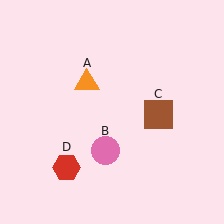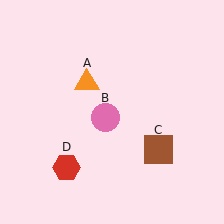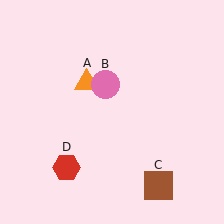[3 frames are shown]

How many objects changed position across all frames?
2 objects changed position: pink circle (object B), brown square (object C).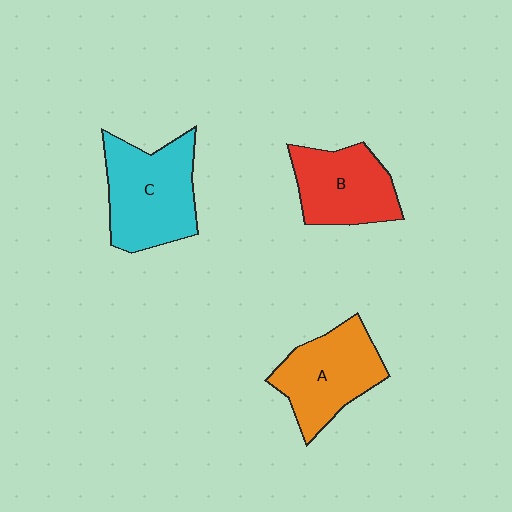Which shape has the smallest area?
Shape B (red).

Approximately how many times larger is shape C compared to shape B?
Approximately 1.3 times.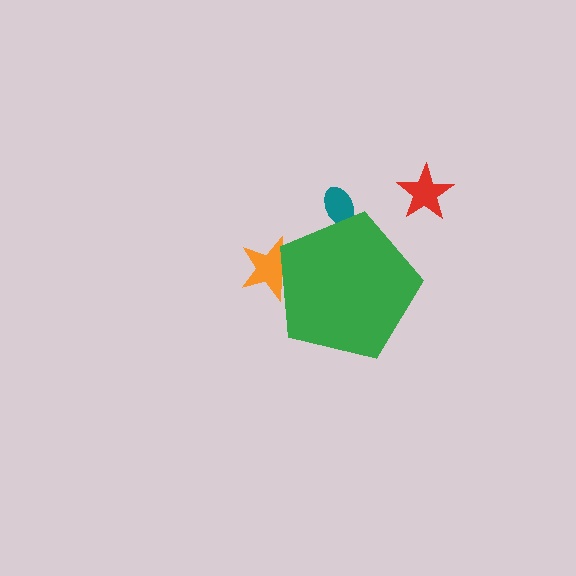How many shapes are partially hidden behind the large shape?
2 shapes are partially hidden.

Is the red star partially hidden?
No, the red star is fully visible.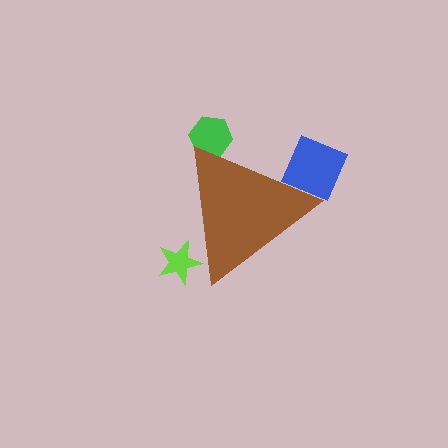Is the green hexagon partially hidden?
Yes, the green hexagon is partially hidden behind the brown triangle.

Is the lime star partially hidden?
Yes, the lime star is partially hidden behind the brown triangle.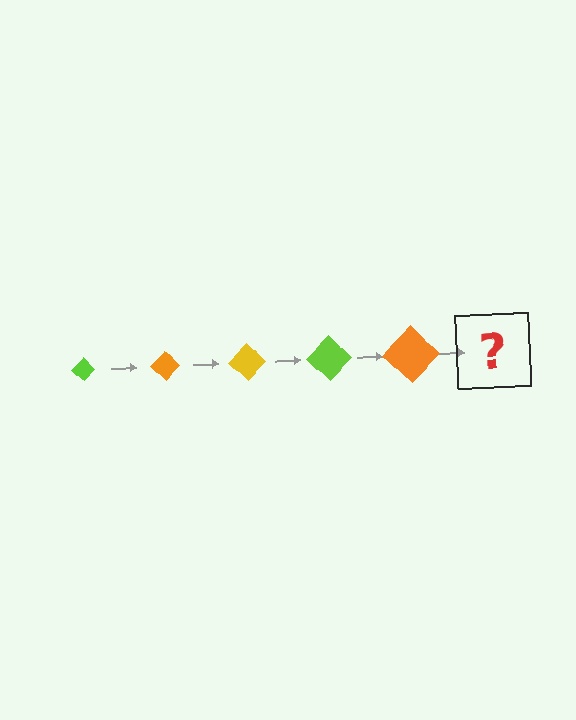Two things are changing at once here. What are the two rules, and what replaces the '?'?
The two rules are that the diamond grows larger each step and the color cycles through lime, orange, and yellow. The '?' should be a yellow diamond, larger than the previous one.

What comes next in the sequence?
The next element should be a yellow diamond, larger than the previous one.